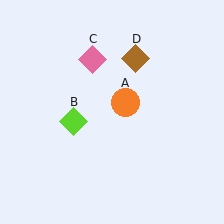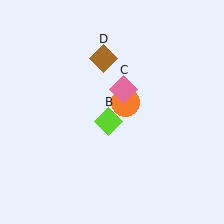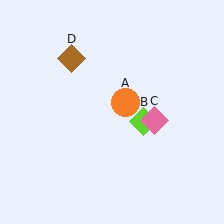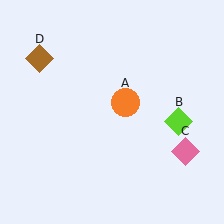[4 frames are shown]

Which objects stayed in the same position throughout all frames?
Orange circle (object A) remained stationary.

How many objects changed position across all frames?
3 objects changed position: lime diamond (object B), pink diamond (object C), brown diamond (object D).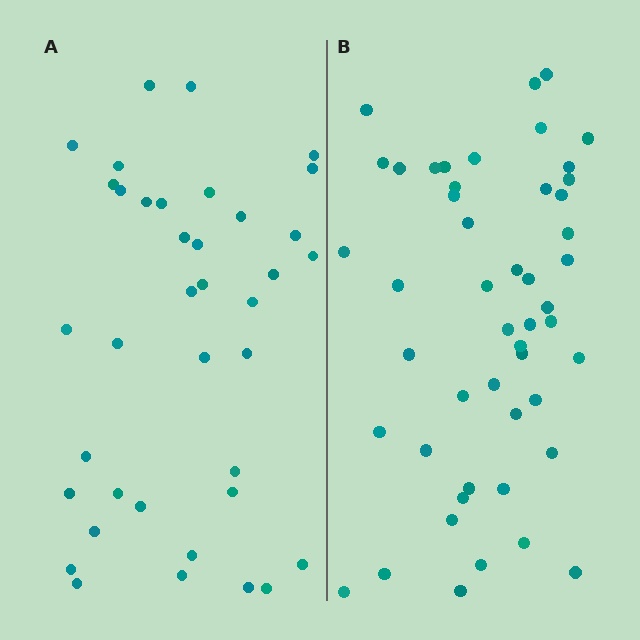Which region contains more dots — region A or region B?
Region B (the right region) has more dots.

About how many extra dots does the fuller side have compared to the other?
Region B has roughly 12 or so more dots than region A.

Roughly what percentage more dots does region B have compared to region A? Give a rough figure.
About 30% more.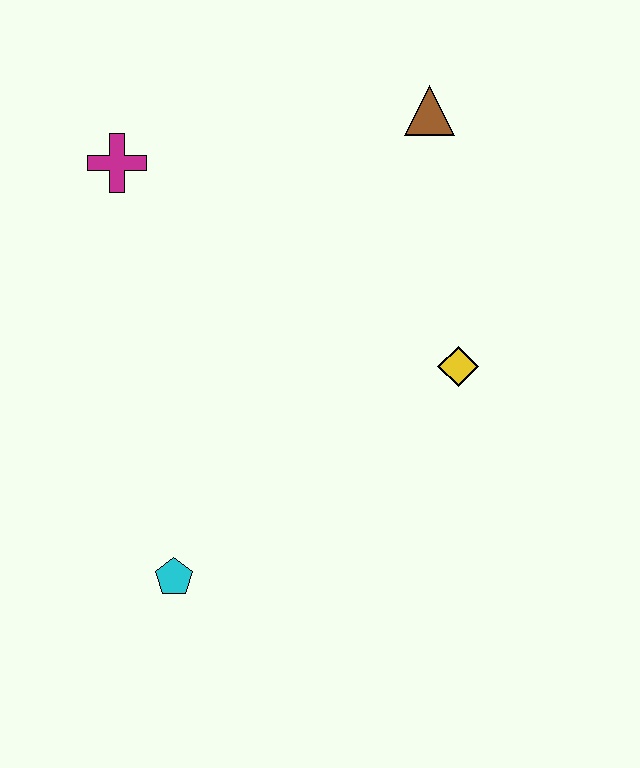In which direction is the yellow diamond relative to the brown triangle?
The yellow diamond is below the brown triangle.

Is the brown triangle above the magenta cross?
Yes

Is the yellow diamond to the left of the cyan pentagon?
No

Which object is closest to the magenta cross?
The brown triangle is closest to the magenta cross.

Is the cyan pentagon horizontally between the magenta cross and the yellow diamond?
Yes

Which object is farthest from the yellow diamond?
The magenta cross is farthest from the yellow diamond.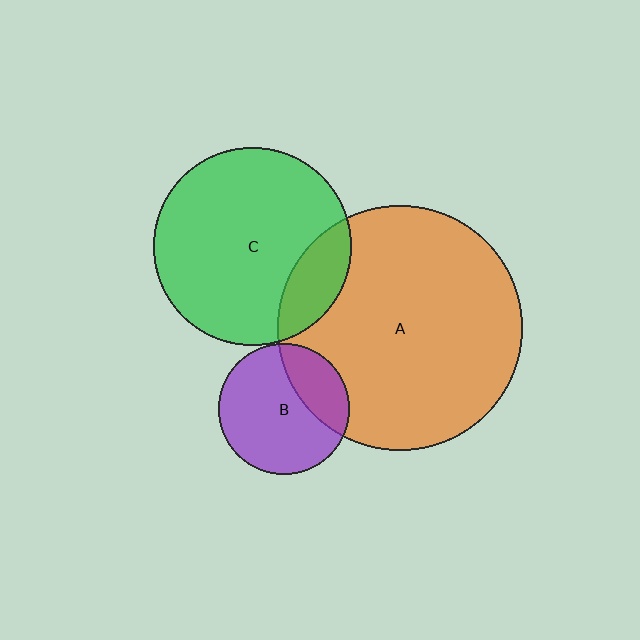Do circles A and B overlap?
Yes.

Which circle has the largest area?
Circle A (orange).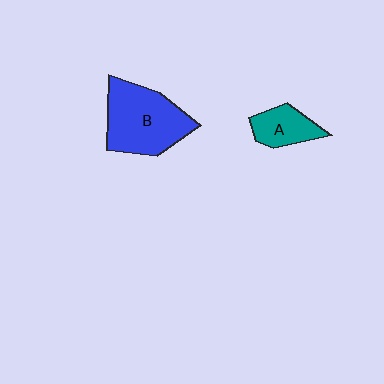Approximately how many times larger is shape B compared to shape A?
Approximately 2.2 times.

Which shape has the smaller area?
Shape A (teal).